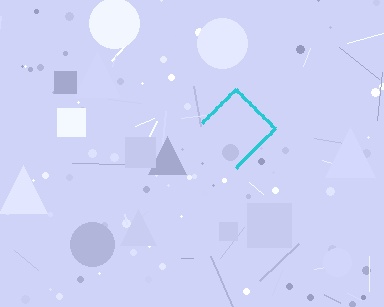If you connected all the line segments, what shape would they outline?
They would outline a diamond.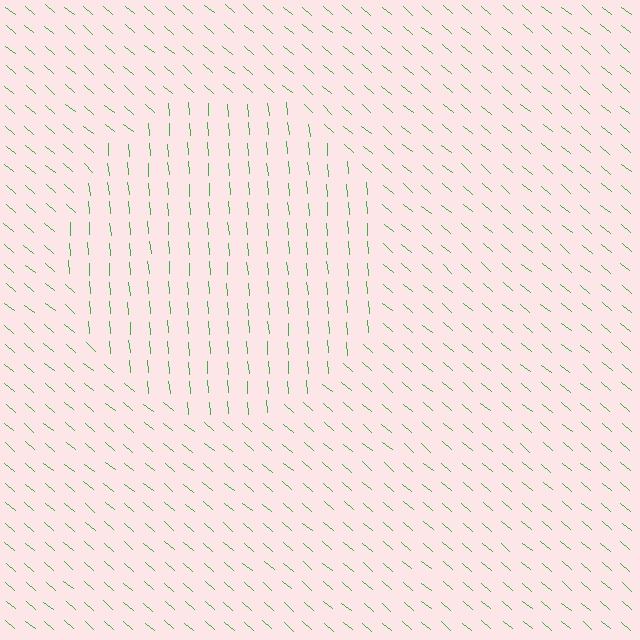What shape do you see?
I see a circle.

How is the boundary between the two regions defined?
The boundary is defined purely by a change in line orientation (approximately 45 degrees difference). All lines are the same color and thickness.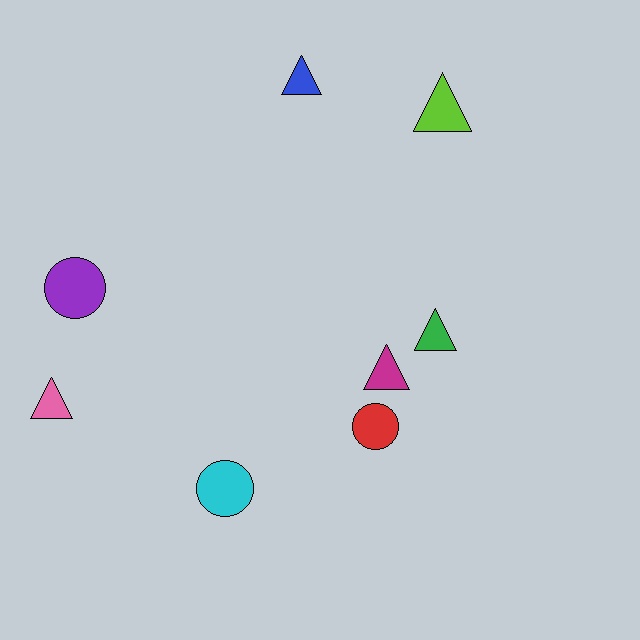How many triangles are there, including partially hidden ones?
There are 5 triangles.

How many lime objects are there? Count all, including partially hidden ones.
There is 1 lime object.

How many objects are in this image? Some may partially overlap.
There are 8 objects.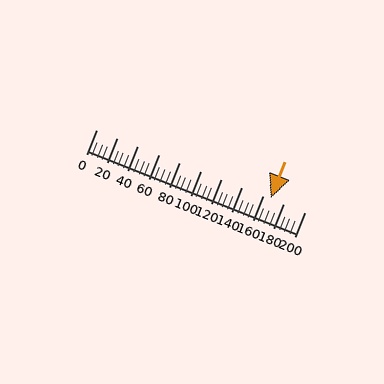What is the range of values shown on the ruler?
The ruler shows values from 0 to 200.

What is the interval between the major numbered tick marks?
The major tick marks are spaced 20 units apart.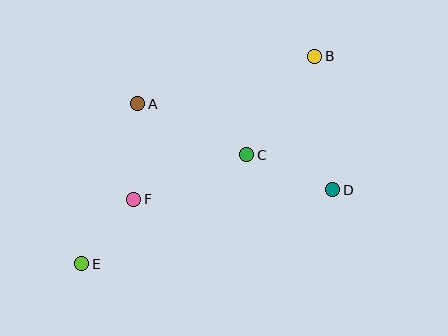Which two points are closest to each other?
Points E and F are closest to each other.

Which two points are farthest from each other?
Points B and E are farthest from each other.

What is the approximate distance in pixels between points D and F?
The distance between D and F is approximately 199 pixels.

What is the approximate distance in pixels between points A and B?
The distance between A and B is approximately 183 pixels.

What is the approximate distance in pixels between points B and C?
The distance between B and C is approximately 120 pixels.